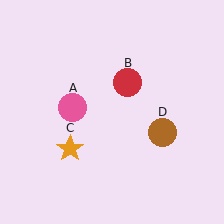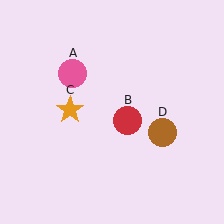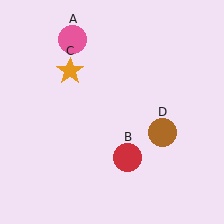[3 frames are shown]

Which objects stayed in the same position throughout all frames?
Brown circle (object D) remained stationary.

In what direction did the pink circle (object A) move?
The pink circle (object A) moved up.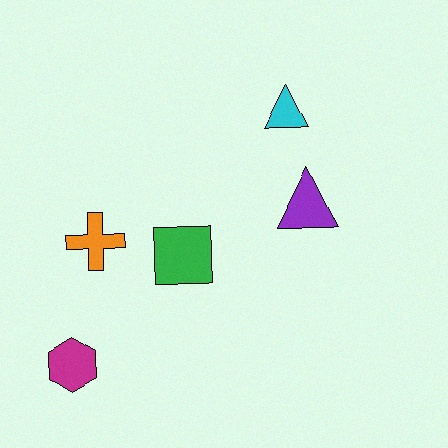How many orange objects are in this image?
There is 1 orange object.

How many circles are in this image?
There are no circles.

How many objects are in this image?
There are 5 objects.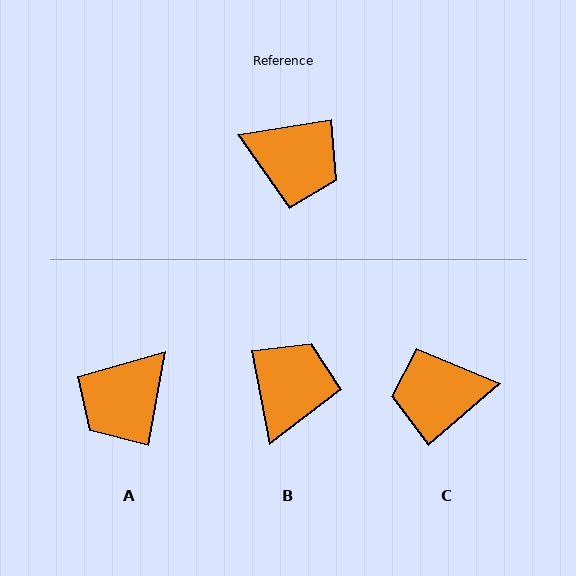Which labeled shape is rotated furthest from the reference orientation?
C, about 148 degrees away.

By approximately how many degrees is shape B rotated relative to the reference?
Approximately 92 degrees counter-clockwise.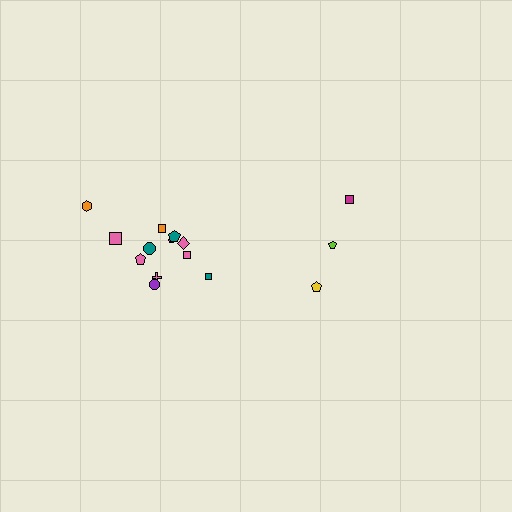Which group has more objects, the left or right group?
The left group.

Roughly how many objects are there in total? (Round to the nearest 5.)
Roughly 15 objects in total.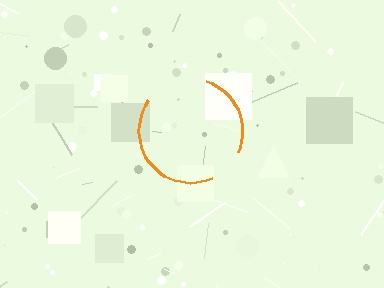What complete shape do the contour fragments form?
The contour fragments form a circle.